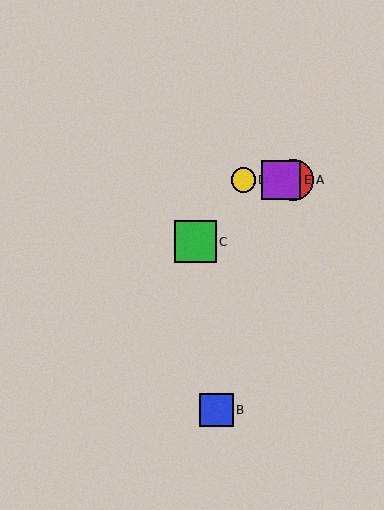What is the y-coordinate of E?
Object E is at y≈180.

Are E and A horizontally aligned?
Yes, both are at y≈180.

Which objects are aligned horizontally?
Objects A, D, E are aligned horizontally.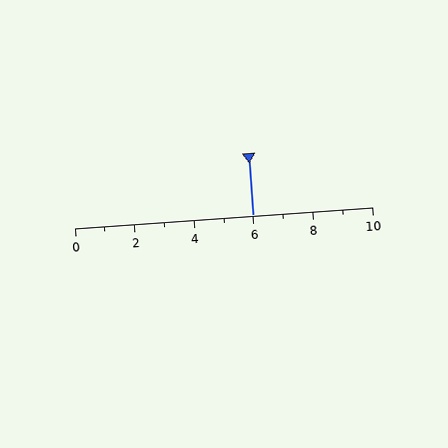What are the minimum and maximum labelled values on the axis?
The axis runs from 0 to 10.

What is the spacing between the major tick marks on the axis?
The major ticks are spaced 2 apart.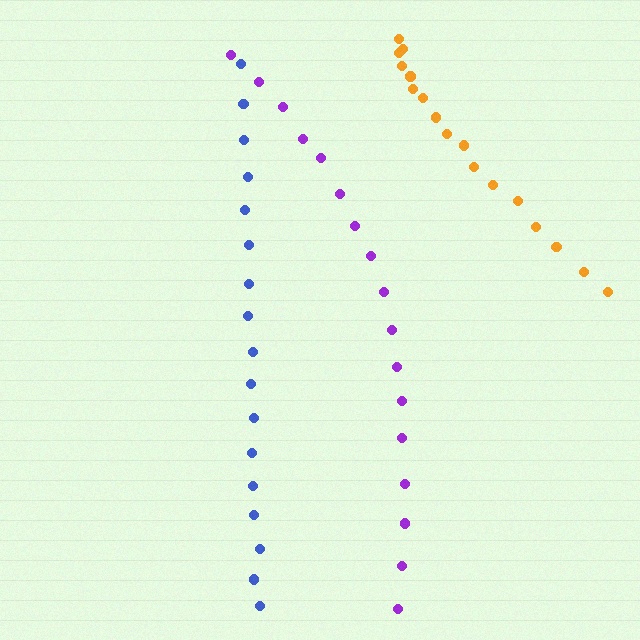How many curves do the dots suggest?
There are 3 distinct paths.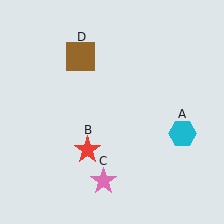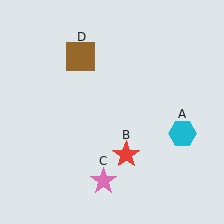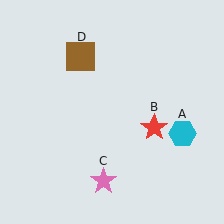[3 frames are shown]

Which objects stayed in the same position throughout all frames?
Cyan hexagon (object A) and pink star (object C) and brown square (object D) remained stationary.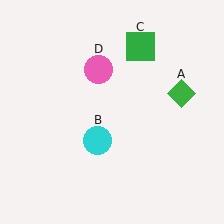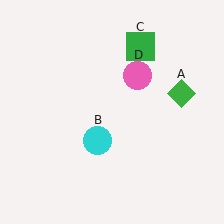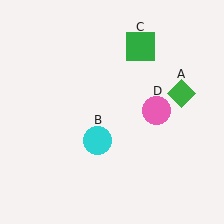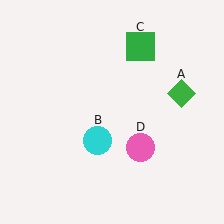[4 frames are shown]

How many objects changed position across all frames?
1 object changed position: pink circle (object D).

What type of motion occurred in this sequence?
The pink circle (object D) rotated clockwise around the center of the scene.